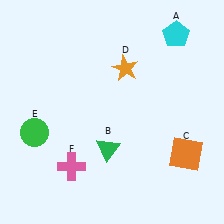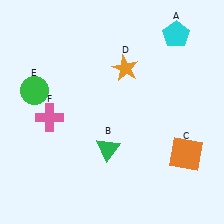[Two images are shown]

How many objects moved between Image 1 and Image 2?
2 objects moved between the two images.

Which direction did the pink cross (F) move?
The pink cross (F) moved up.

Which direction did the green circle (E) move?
The green circle (E) moved up.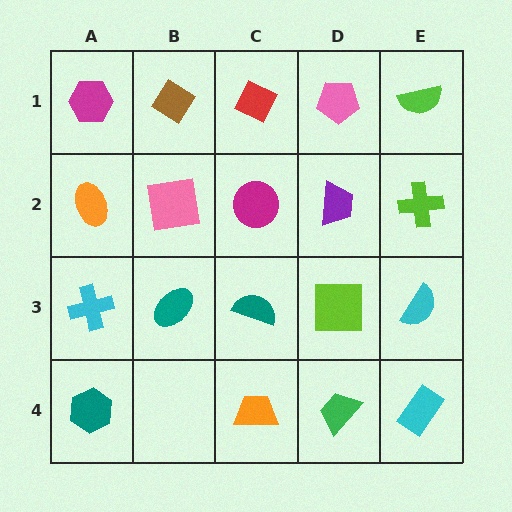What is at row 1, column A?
A magenta hexagon.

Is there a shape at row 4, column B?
No, that cell is empty.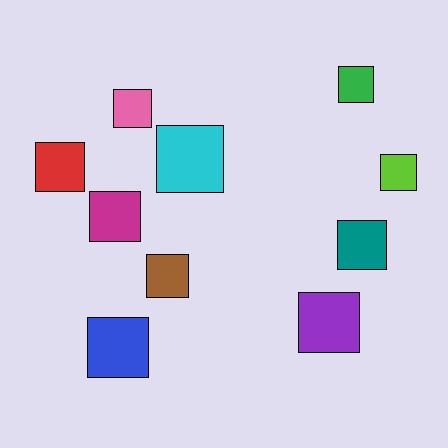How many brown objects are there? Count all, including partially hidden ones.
There is 1 brown object.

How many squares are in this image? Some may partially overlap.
There are 10 squares.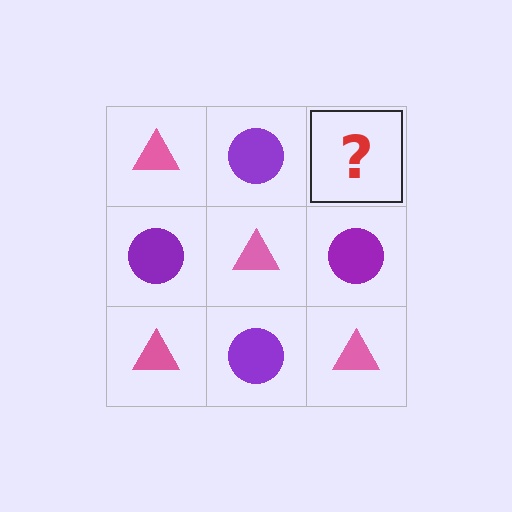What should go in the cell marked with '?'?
The missing cell should contain a pink triangle.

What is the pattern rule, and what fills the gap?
The rule is that it alternates pink triangle and purple circle in a checkerboard pattern. The gap should be filled with a pink triangle.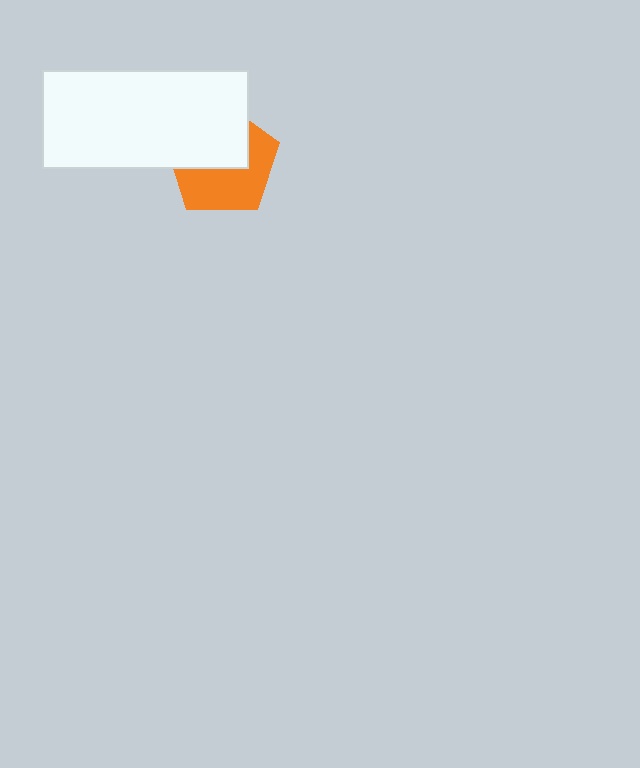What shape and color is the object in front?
The object in front is a white rectangle.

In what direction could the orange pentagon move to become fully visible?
The orange pentagon could move down. That would shift it out from behind the white rectangle entirely.